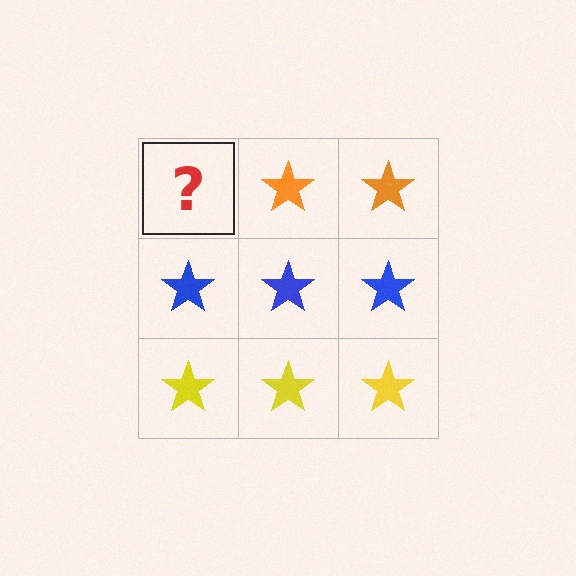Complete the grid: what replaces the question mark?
The question mark should be replaced with an orange star.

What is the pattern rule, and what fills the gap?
The rule is that each row has a consistent color. The gap should be filled with an orange star.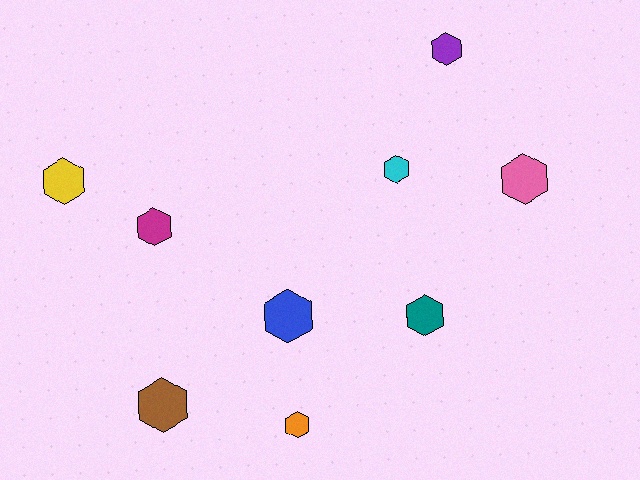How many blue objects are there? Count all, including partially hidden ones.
There is 1 blue object.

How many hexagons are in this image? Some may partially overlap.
There are 9 hexagons.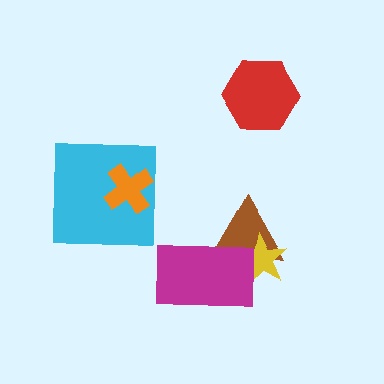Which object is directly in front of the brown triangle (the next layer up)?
The yellow star is directly in front of the brown triangle.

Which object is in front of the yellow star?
The magenta rectangle is in front of the yellow star.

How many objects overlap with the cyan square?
1 object overlaps with the cyan square.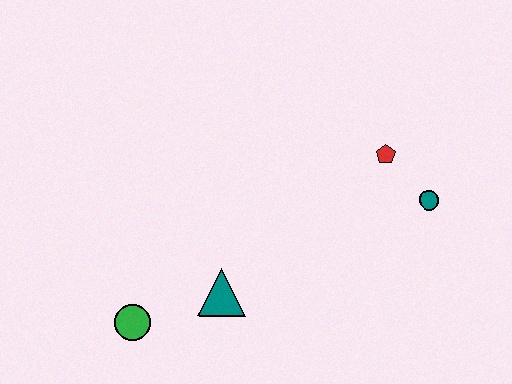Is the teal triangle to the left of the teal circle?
Yes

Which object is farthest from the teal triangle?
The teal circle is farthest from the teal triangle.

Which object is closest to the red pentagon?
The teal circle is closest to the red pentagon.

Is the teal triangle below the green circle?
No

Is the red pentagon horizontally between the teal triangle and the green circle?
No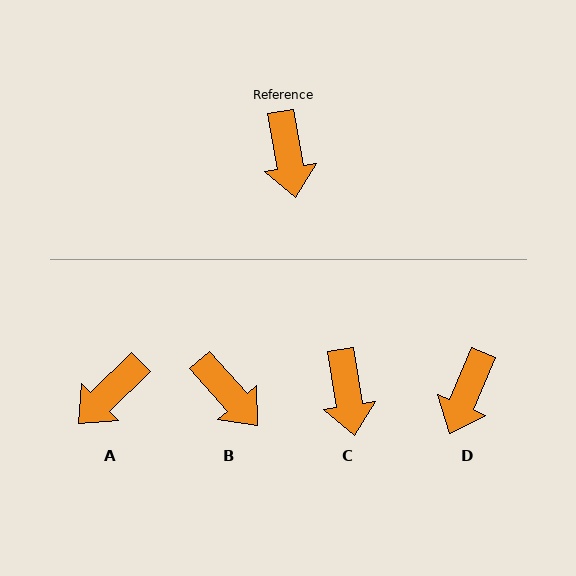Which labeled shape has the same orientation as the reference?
C.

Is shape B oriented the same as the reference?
No, it is off by about 32 degrees.